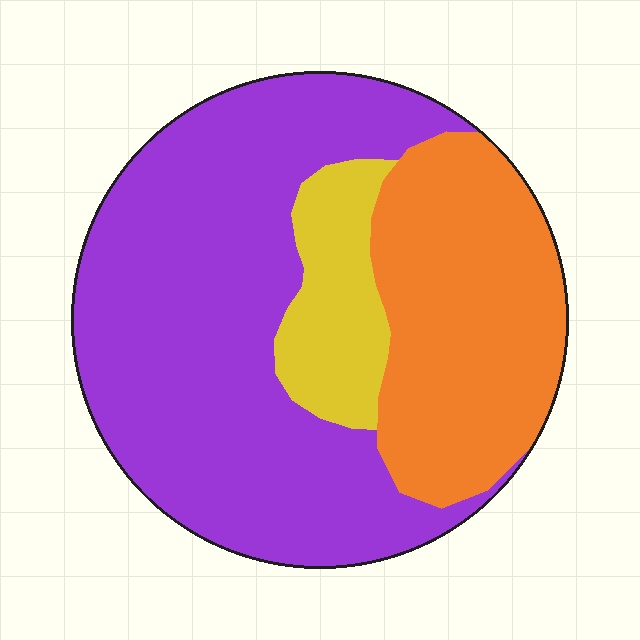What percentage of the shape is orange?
Orange takes up about one third (1/3) of the shape.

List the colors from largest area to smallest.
From largest to smallest: purple, orange, yellow.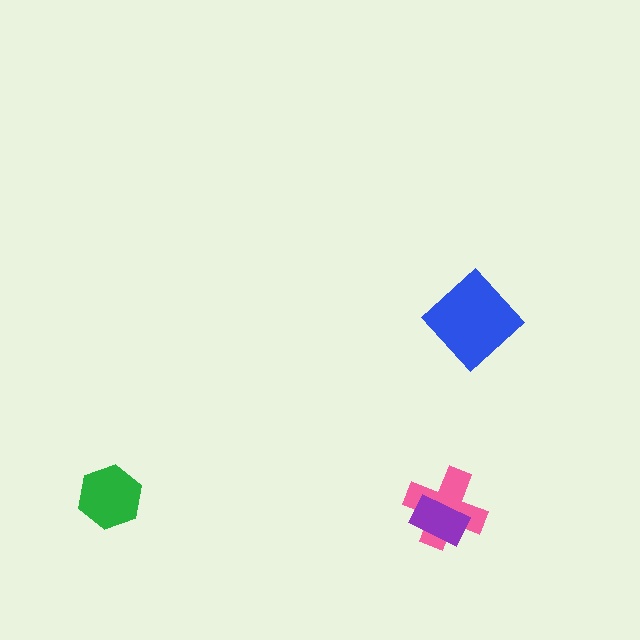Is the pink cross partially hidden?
Yes, it is partially covered by another shape.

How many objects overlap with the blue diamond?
0 objects overlap with the blue diamond.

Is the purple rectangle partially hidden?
No, no other shape covers it.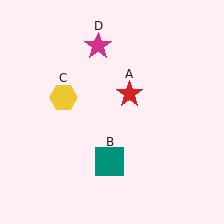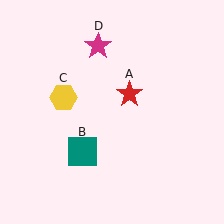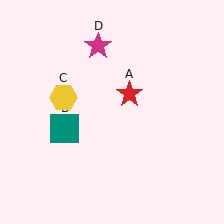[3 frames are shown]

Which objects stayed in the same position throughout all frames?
Red star (object A) and yellow hexagon (object C) and magenta star (object D) remained stationary.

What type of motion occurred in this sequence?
The teal square (object B) rotated clockwise around the center of the scene.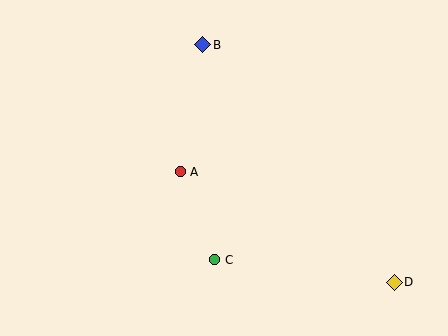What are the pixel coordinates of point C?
Point C is at (215, 260).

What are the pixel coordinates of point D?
Point D is at (394, 282).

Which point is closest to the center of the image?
Point A at (180, 172) is closest to the center.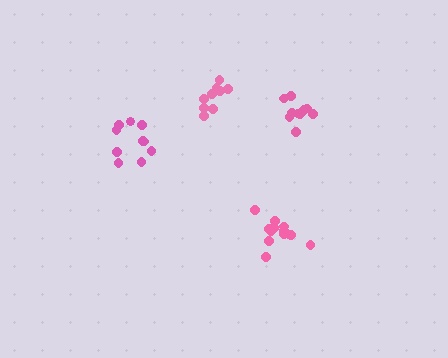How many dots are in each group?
Group 1: 9 dots, Group 2: 10 dots, Group 3: 13 dots, Group 4: 10 dots (42 total).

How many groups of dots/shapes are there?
There are 4 groups.